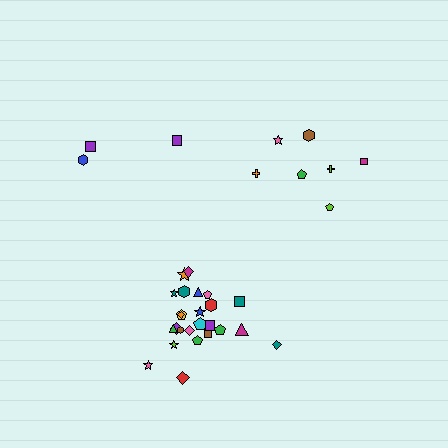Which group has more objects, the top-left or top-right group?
The top-right group.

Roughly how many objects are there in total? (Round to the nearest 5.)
Roughly 35 objects in total.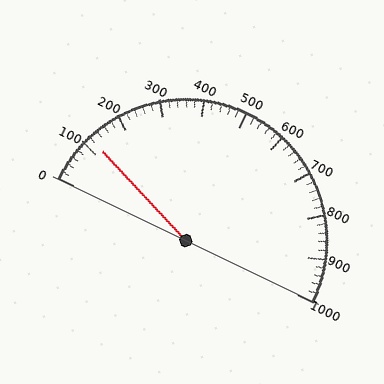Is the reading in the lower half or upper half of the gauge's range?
The reading is in the lower half of the range (0 to 1000).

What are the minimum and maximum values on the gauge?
The gauge ranges from 0 to 1000.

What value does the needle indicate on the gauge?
The needle indicates approximately 120.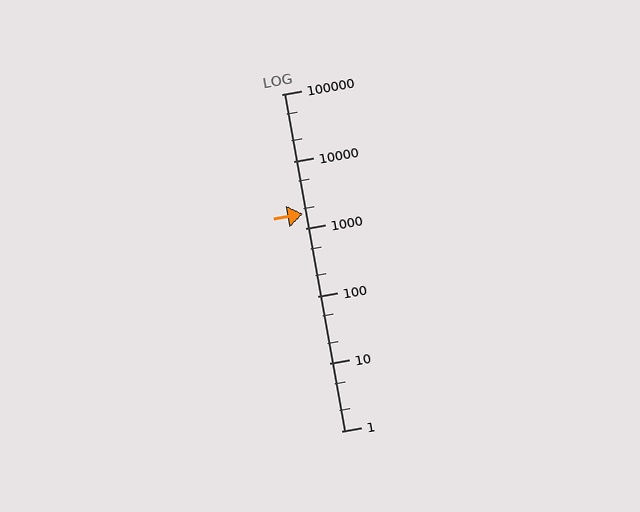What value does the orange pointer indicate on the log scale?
The pointer indicates approximately 1700.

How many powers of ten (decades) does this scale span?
The scale spans 5 decades, from 1 to 100000.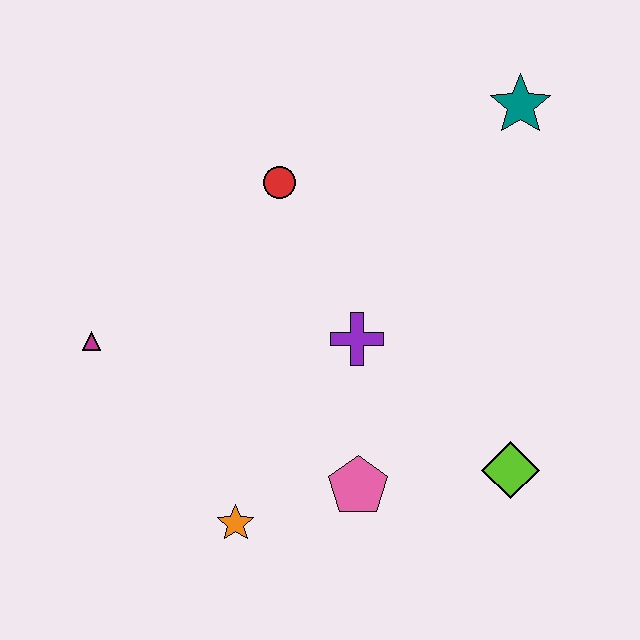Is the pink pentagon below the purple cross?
Yes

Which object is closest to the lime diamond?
The pink pentagon is closest to the lime diamond.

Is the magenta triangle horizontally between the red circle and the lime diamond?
No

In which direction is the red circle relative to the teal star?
The red circle is to the left of the teal star.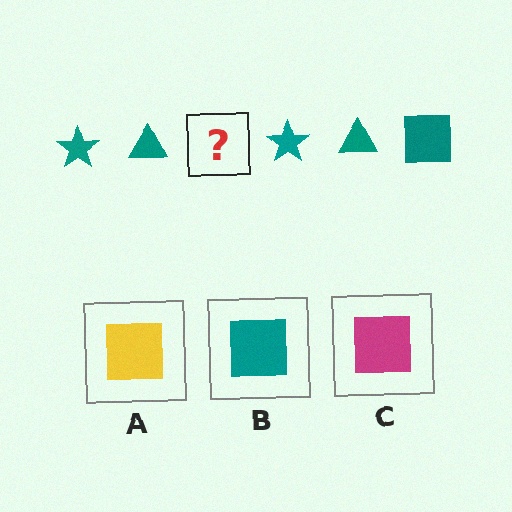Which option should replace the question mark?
Option B.